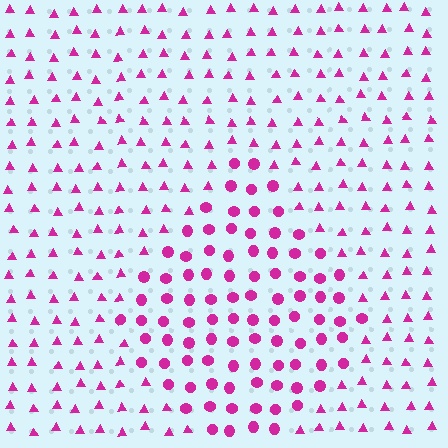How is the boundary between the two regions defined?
The boundary is defined by a change in element shape: circles inside vs. triangles outside. All elements share the same color and spacing.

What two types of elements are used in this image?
The image uses circles inside the diamond region and triangles outside it.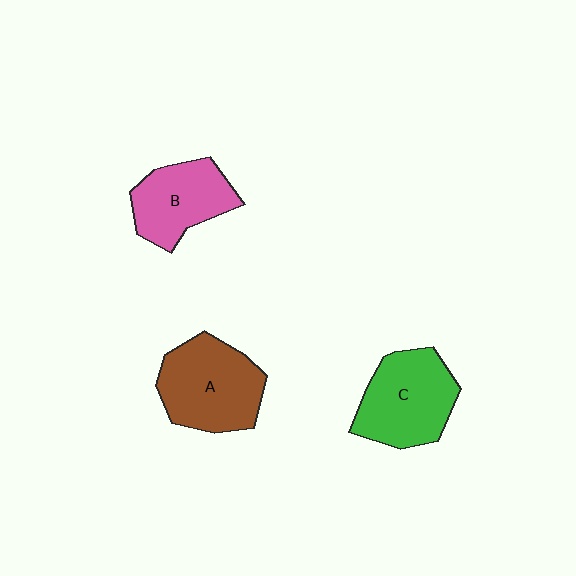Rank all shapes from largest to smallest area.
From largest to smallest: A (brown), C (green), B (pink).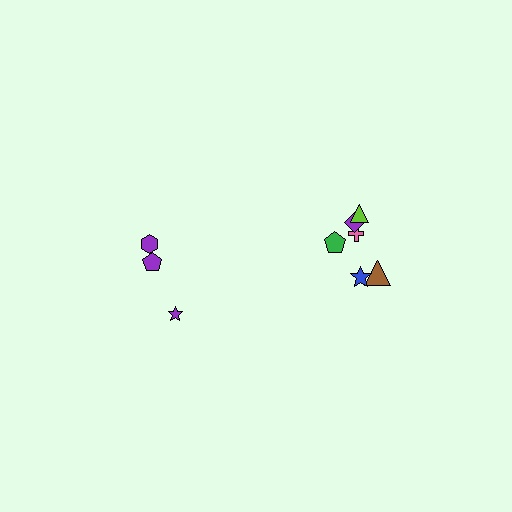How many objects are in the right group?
There are 6 objects.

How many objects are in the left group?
There are 3 objects.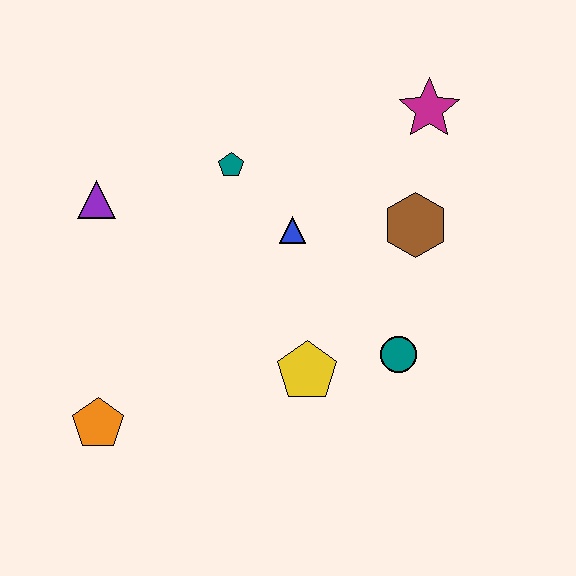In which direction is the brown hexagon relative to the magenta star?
The brown hexagon is below the magenta star.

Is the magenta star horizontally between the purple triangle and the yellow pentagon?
No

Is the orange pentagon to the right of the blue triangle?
No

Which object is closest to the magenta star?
The brown hexagon is closest to the magenta star.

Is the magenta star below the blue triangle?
No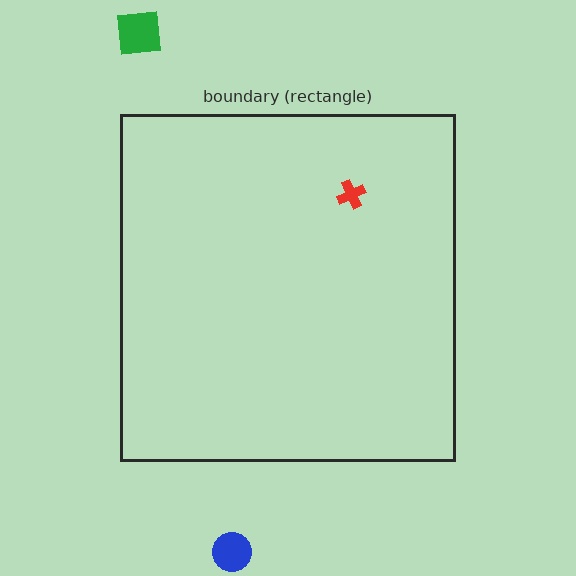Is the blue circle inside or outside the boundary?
Outside.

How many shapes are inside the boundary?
1 inside, 2 outside.